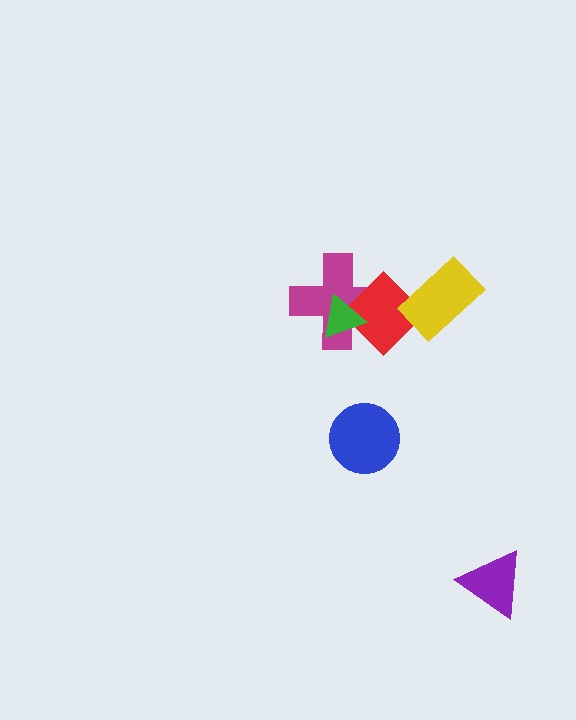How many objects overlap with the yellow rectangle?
1 object overlaps with the yellow rectangle.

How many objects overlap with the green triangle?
2 objects overlap with the green triangle.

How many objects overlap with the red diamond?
3 objects overlap with the red diamond.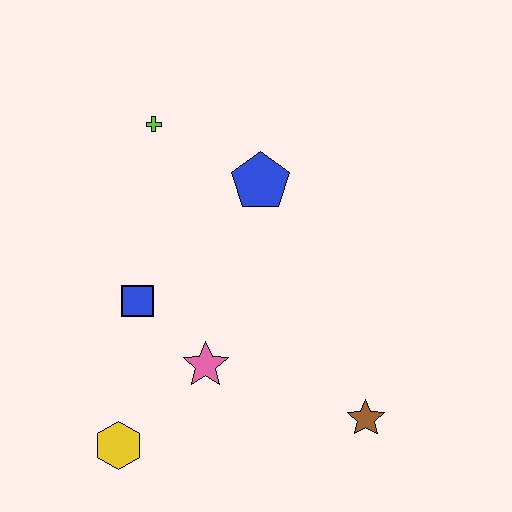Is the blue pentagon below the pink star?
No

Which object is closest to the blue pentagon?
The lime cross is closest to the blue pentagon.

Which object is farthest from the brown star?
The lime cross is farthest from the brown star.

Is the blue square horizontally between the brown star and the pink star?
No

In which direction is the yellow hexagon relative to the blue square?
The yellow hexagon is below the blue square.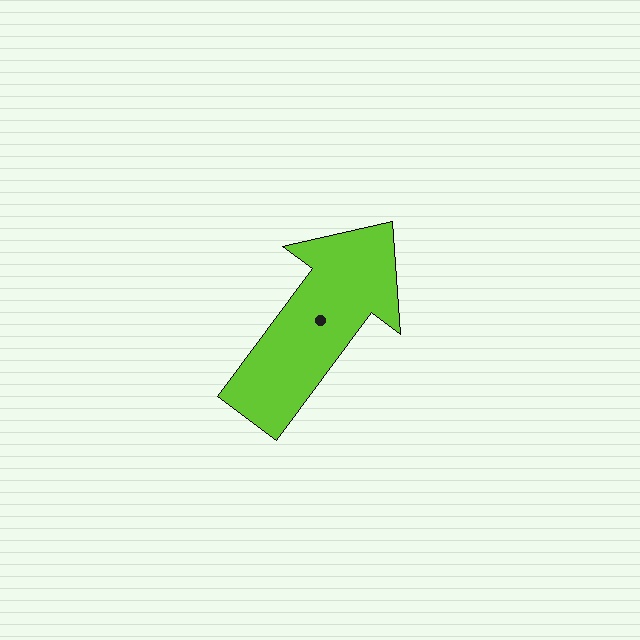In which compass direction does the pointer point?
Northeast.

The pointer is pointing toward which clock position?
Roughly 1 o'clock.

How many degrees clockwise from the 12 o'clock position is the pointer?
Approximately 36 degrees.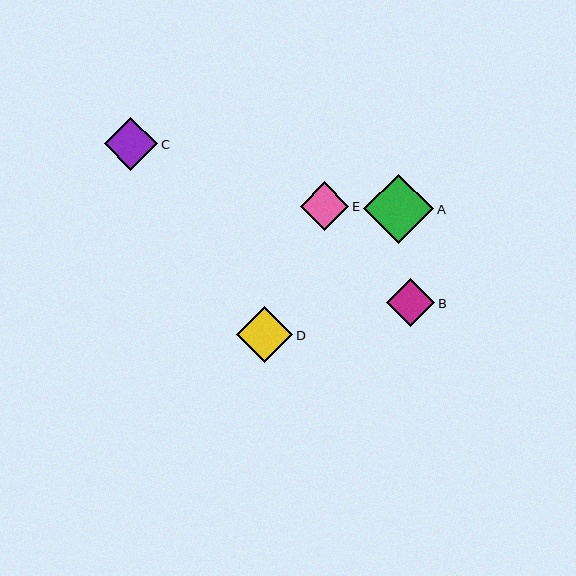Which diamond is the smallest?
Diamond E is the smallest with a size of approximately 48 pixels.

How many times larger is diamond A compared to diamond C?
Diamond A is approximately 1.3 times the size of diamond C.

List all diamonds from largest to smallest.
From largest to smallest: A, D, C, B, E.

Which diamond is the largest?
Diamond A is the largest with a size of approximately 70 pixels.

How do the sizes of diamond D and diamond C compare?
Diamond D and diamond C are approximately the same size.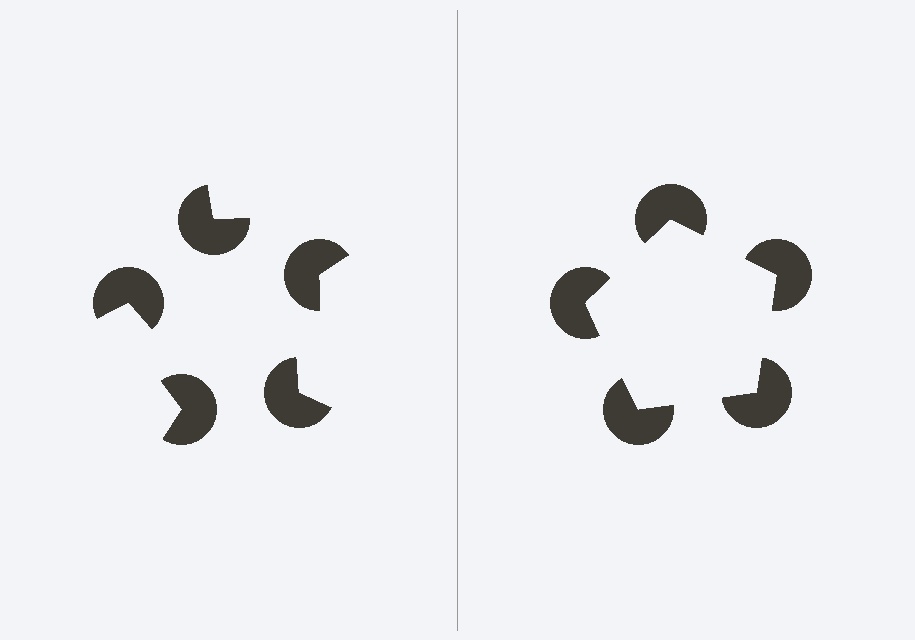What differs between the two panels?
The pac-man discs are positioned identically on both sides; only the wedge orientations differ. On the right they align to a pentagon; on the left they are misaligned.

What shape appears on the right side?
An illusory pentagon.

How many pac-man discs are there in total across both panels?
10 — 5 on each side.